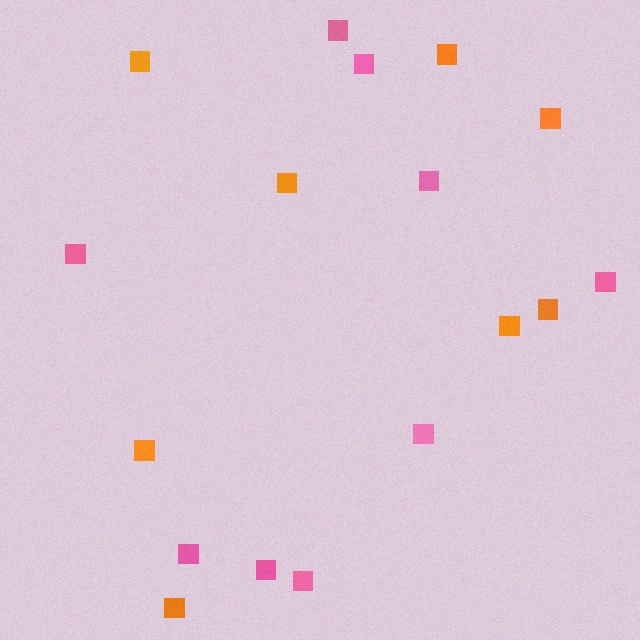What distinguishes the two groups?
There are 2 groups: one group of pink squares (9) and one group of orange squares (8).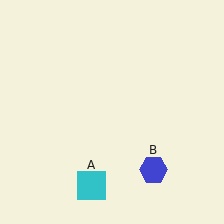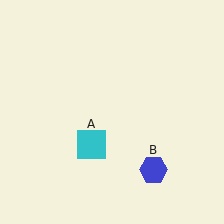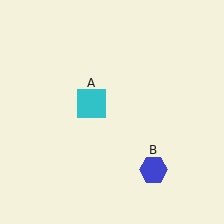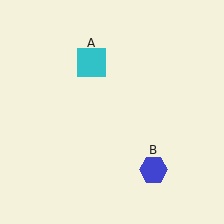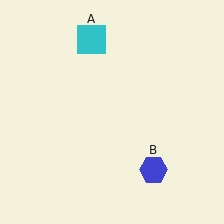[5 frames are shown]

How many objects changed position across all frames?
1 object changed position: cyan square (object A).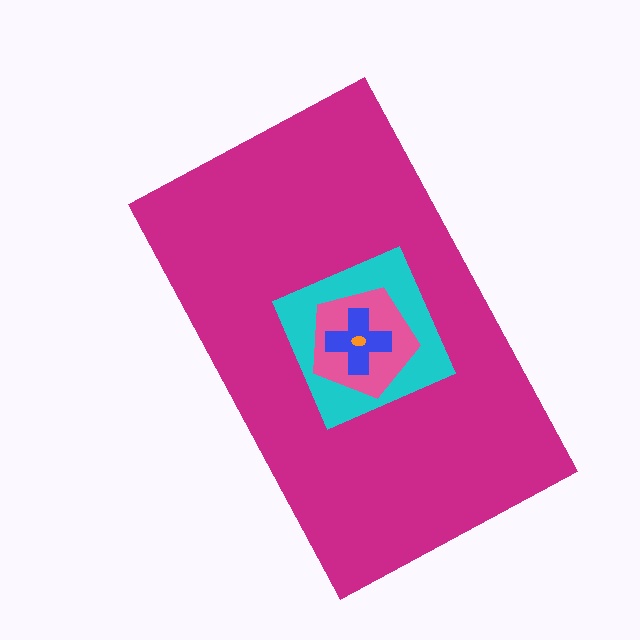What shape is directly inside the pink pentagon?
The blue cross.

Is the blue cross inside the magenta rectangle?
Yes.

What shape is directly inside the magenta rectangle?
The cyan square.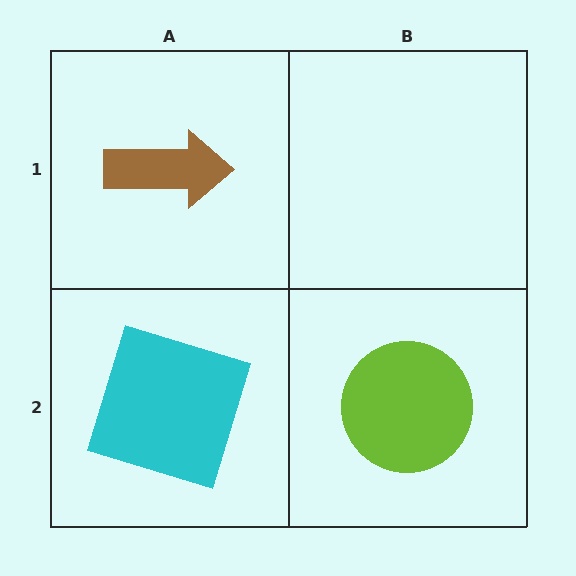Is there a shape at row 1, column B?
No, that cell is empty.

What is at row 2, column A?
A cyan square.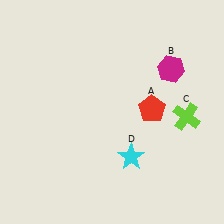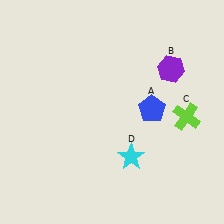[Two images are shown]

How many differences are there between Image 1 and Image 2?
There are 2 differences between the two images.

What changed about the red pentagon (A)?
In Image 1, A is red. In Image 2, it changed to blue.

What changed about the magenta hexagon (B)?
In Image 1, B is magenta. In Image 2, it changed to purple.